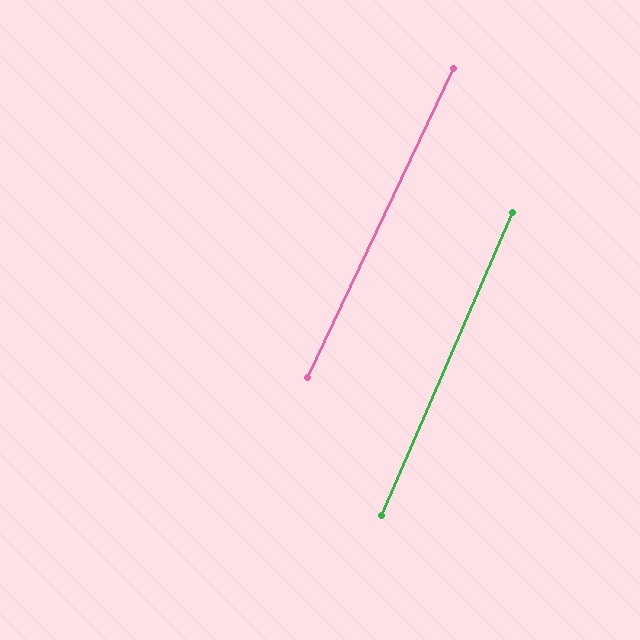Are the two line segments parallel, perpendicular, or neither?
Parallel — their directions differ by only 1.9°.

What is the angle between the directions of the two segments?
Approximately 2 degrees.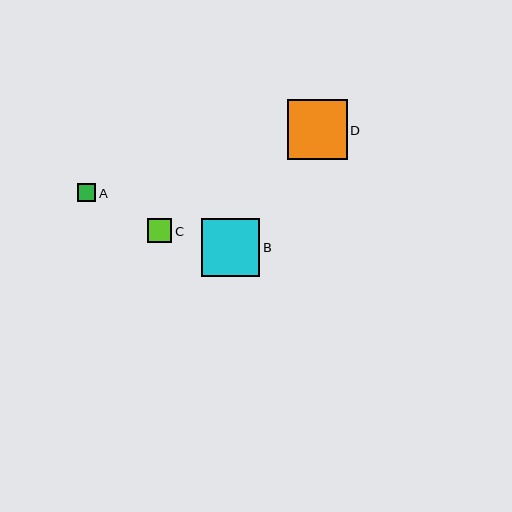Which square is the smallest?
Square A is the smallest with a size of approximately 18 pixels.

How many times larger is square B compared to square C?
Square B is approximately 2.4 times the size of square C.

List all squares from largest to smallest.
From largest to smallest: D, B, C, A.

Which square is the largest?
Square D is the largest with a size of approximately 60 pixels.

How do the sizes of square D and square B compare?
Square D and square B are approximately the same size.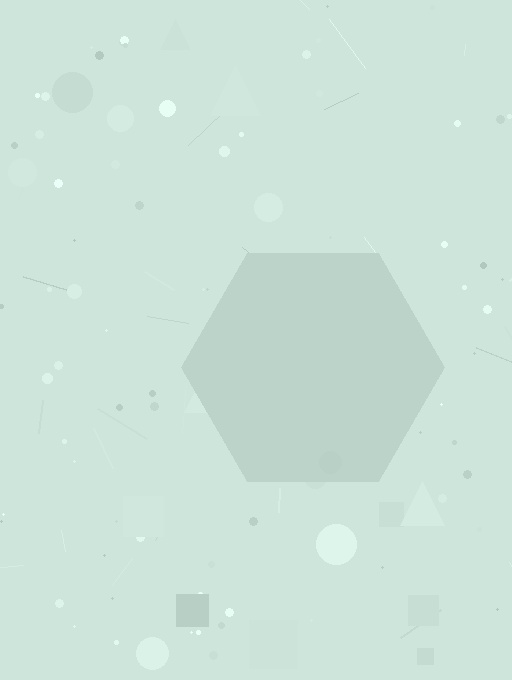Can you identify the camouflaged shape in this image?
The camouflaged shape is a hexagon.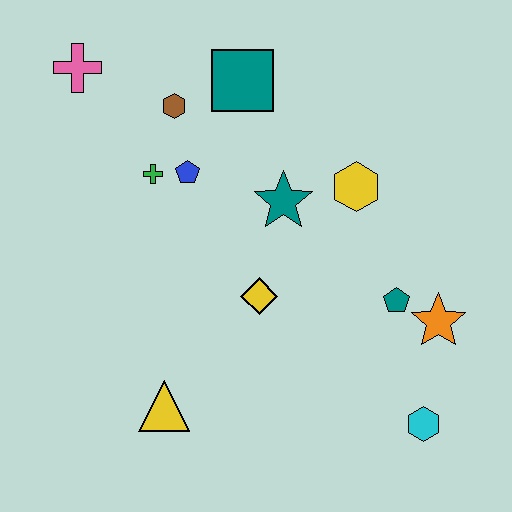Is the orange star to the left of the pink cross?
No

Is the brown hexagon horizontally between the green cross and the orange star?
Yes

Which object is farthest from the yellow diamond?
The pink cross is farthest from the yellow diamond.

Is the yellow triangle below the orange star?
Yes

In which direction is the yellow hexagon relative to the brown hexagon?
The yellow hexagon is to the right of the brown hexagon.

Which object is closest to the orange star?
The teal pentagon is closest to the orange star.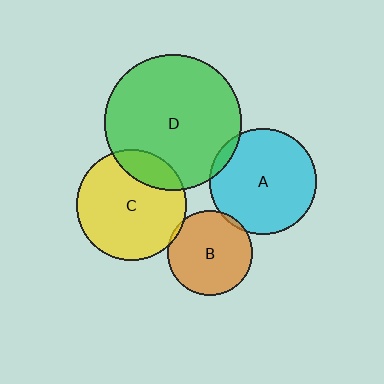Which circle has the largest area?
Circle D (green).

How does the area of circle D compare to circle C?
Approximately 1.5 times.